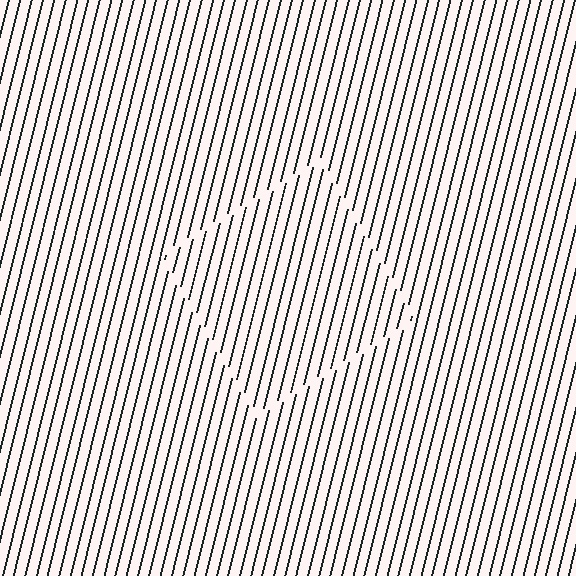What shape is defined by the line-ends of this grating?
An illusory square. The interior of the shape contains the same grating, shifted by half a period — the contour is defined by the phase discontinuity where line-ends from the inner and outer gratings abut.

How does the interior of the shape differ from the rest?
The interior of the shape contains the same grating, shifted by half a period — the contour is defined by the phase discontinuity where line-ends from the inner and outer gratings abut.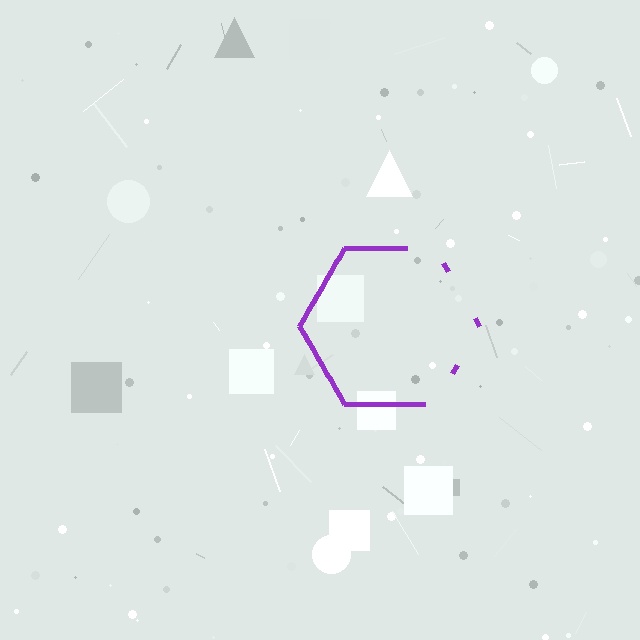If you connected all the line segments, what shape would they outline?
They would outline a hexagon.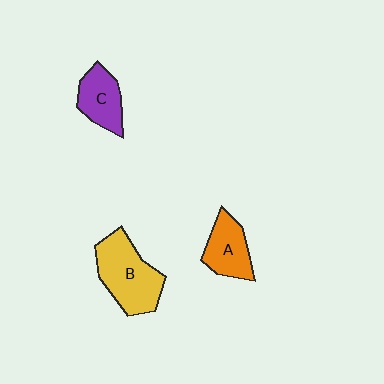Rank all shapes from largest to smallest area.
From largest to smallest: B (yellow), A (orange), C (purple).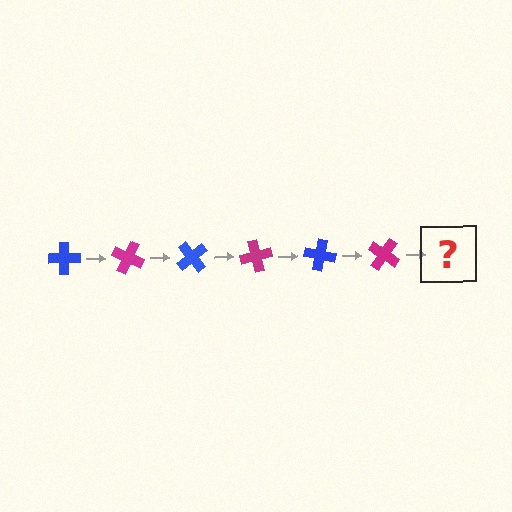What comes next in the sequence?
The next element should be a blue cross, rotated 150 degrees from the start.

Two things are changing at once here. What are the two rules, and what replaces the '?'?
The two rules are that it rotates 25 degrees each step and the color cycles through blue and magenta. The '?' should be a blue cross, rotated 150 degrees from the start.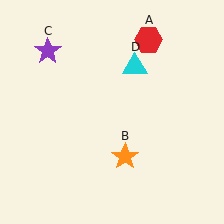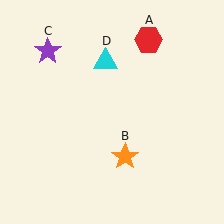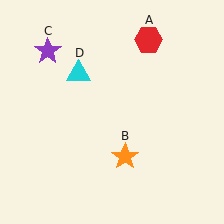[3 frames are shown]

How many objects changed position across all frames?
1 object changed position: cyan triangle (object D).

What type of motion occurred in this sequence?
The cyan triangle (object D) rotated counterclockwise around the center of the scene.